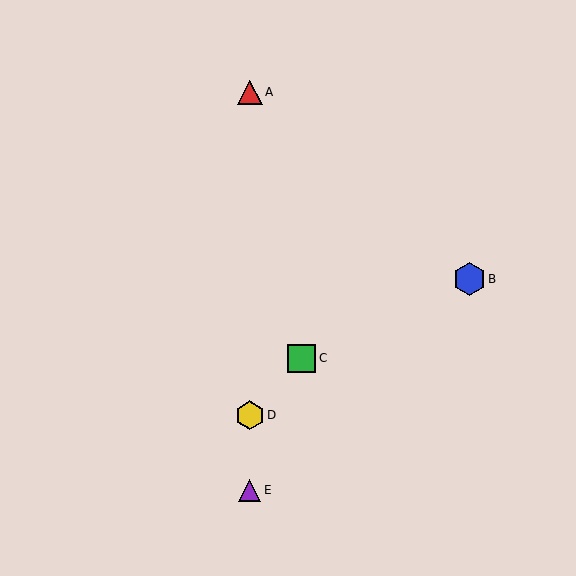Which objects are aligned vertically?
Objects A, D, E are aligned vertically.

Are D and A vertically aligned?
Yes, both are at x≈250.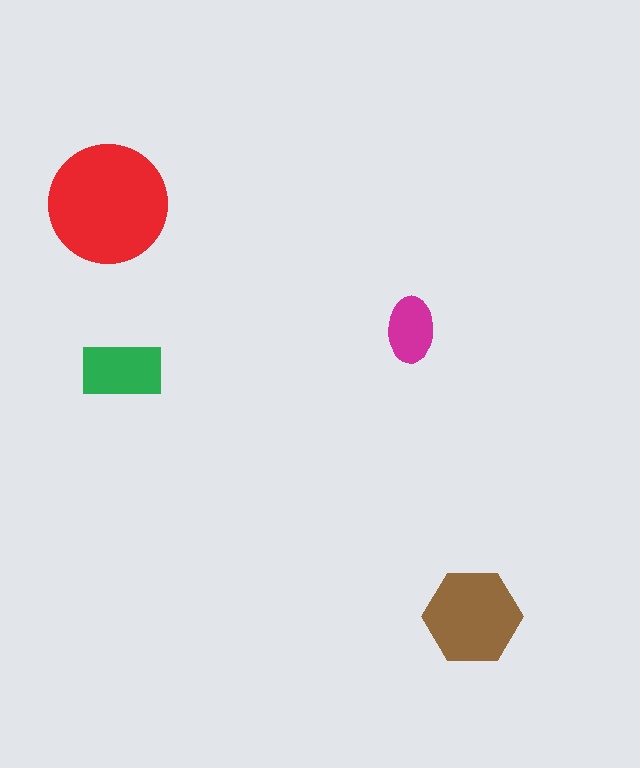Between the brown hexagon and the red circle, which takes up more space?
The red circle.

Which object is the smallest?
The magenta ellipse.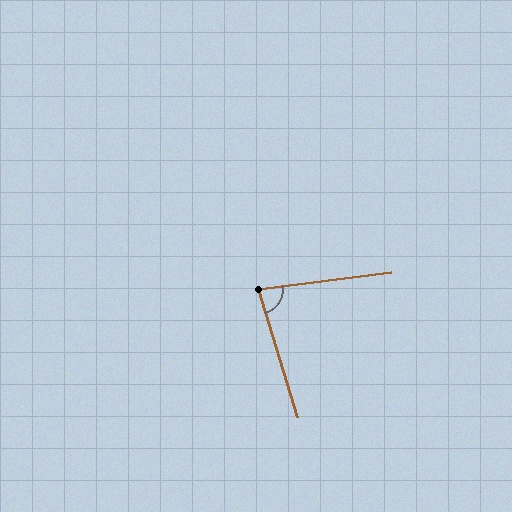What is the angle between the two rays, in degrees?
Approximately 80 degrees.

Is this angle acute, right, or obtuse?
It is acute.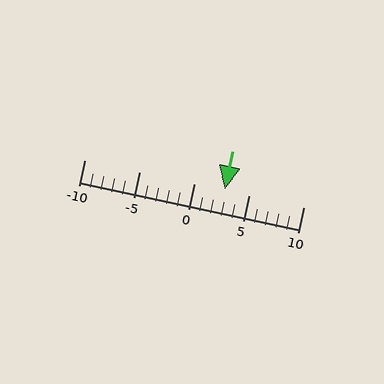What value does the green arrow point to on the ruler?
The green arrow points to approximately 3.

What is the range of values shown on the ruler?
The ruler shows values from -10 to 10.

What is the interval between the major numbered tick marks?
The major tick marks are spaced 5 units apart.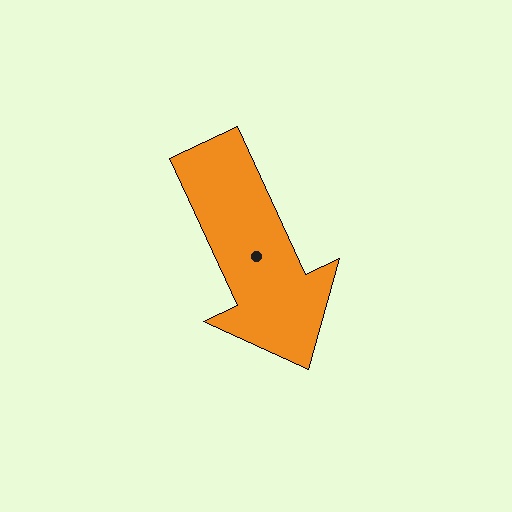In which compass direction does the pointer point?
Southeast.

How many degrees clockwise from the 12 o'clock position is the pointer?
Approximately 155 degrees.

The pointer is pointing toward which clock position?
Roughly 5 o'clock.